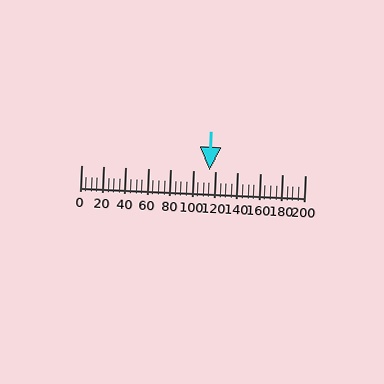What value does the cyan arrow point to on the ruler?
The cyan arrow points to approximately 115.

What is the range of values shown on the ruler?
The ruler shows values from 0 to 200.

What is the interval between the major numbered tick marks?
The major tick marks are spaced 20 units apart.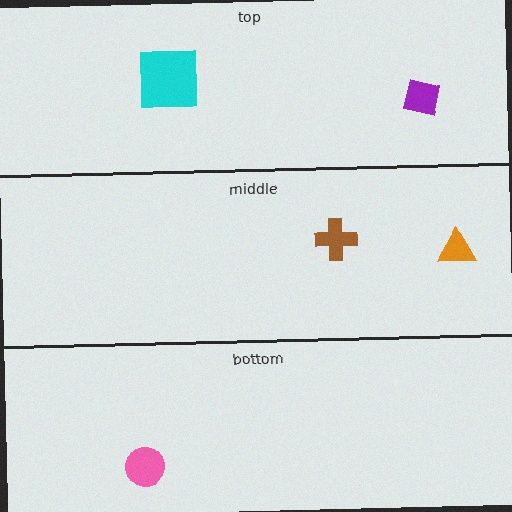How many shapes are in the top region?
2.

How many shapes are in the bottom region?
1.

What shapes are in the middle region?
The orange triangle, the brown cross.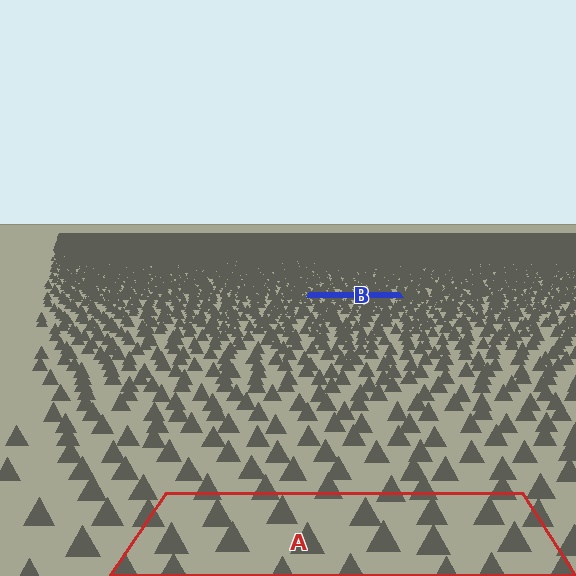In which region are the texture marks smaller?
The texture marks are smaller in region B, because it is farther away.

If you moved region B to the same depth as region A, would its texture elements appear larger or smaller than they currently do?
They would appear larger. At a closer depth, the same texture elements are projected at a bigger on-screen size.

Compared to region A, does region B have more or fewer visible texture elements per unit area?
Region B has more texture elements per unit area — they are packed more densely because it is farther away.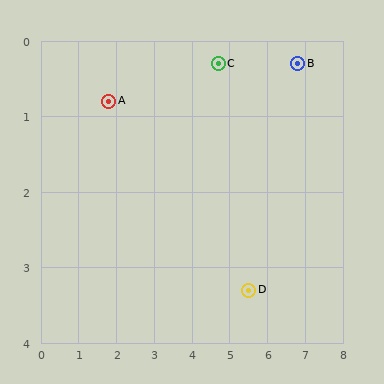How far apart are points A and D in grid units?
Points A and D are about 4.5 grid units apart.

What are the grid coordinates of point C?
Point C is at approximately (4.7, 0.3).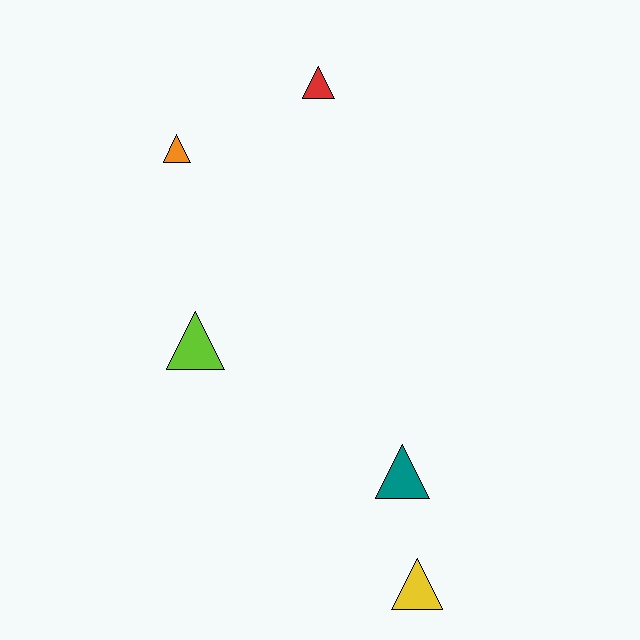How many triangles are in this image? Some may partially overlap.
There are 5 triangles.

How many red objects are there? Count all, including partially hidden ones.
There is 1 red object.